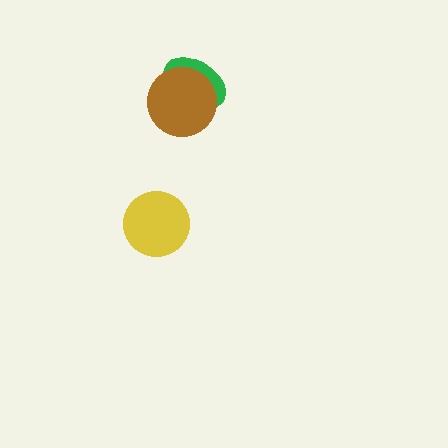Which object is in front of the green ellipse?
The brown circle is in front of the green ellipse.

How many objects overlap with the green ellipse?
1 object overlaps with the green ellipse.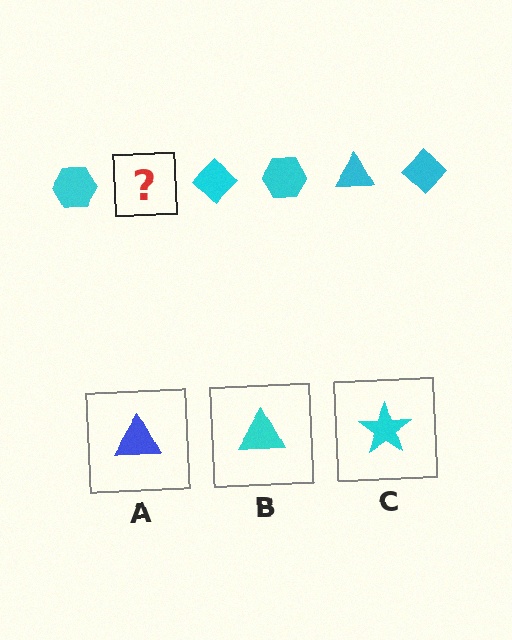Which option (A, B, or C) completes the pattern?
B.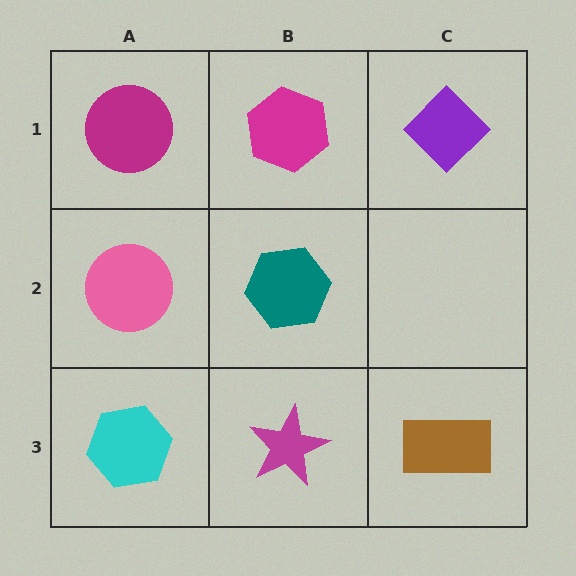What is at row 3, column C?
A brown rectangle.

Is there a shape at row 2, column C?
No, that cell is empty.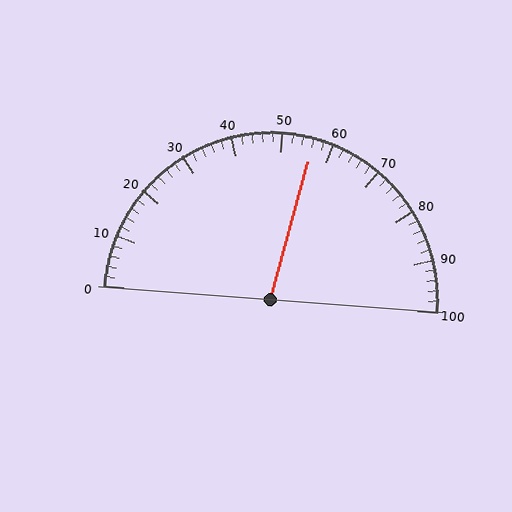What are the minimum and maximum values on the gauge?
The gauge ranges from 0 to 100.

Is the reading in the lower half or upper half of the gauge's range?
The reading is in the upper half of the range (0 to 100).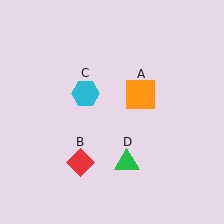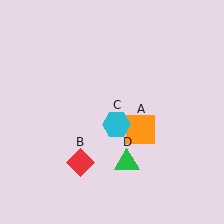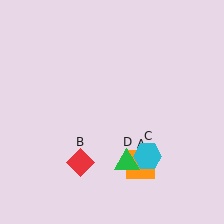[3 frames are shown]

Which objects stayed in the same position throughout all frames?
Red diamond (object B) and green triangle (object D) remained stationary.